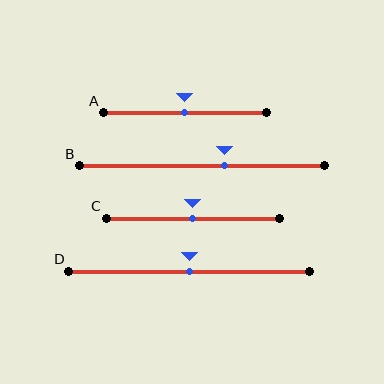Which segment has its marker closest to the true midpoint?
Segment A has its marker closest to the true midpoint.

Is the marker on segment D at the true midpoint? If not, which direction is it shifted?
Yes, the marker on segment D is at the true midpoint.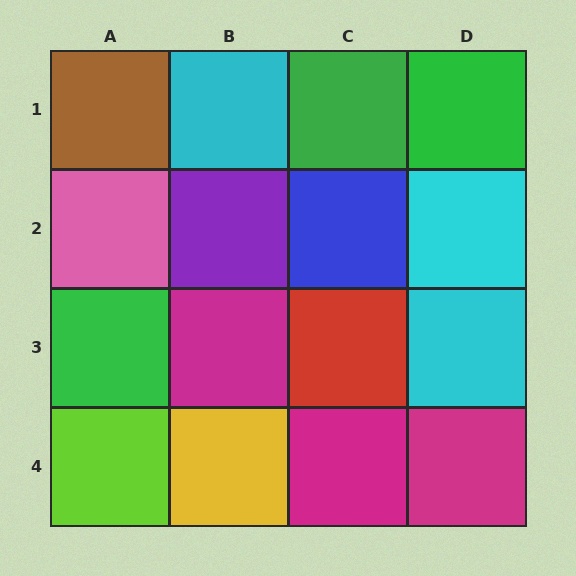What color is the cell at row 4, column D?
Magenta.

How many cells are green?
3 cells are green.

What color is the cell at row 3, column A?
Green.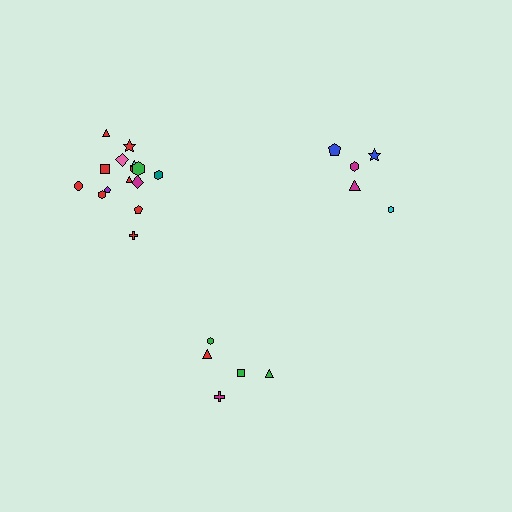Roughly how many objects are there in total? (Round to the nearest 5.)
Roughly 25 objects in total.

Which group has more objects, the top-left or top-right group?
The top-left group.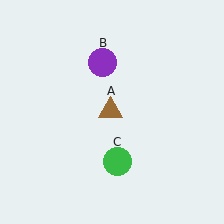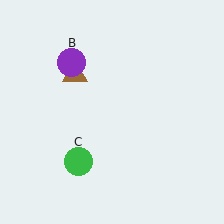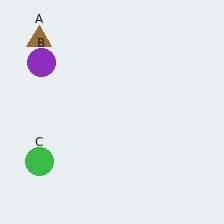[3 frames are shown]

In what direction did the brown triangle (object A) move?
The brown triangle (object A) moved up and to the left.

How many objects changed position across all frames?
3 objects changed position: brown triangle (object A), purple circle (object B), green circle (object C).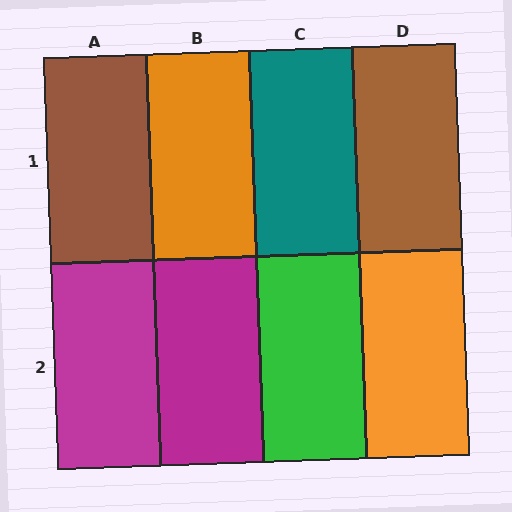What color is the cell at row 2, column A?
Magenta.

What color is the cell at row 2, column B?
Magenta.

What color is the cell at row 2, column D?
Orange.